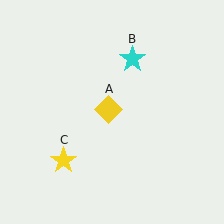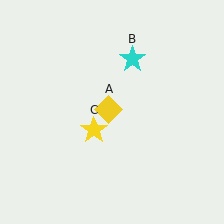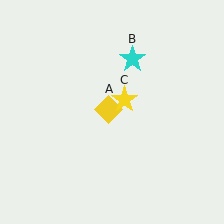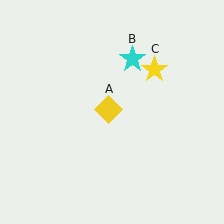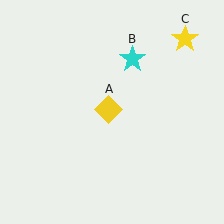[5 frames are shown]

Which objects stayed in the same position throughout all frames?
Yellow diamond (object A) and cyan star (object B) remained stationary.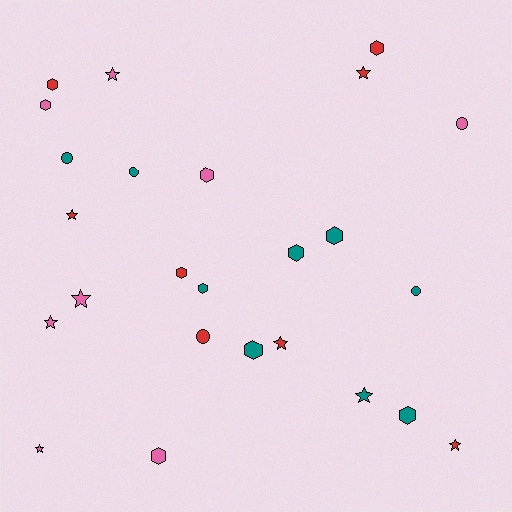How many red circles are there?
There is 1 red circle.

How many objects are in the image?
There are 25 objects.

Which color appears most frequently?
Teal, with 9 objects.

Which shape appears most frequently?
Hexagon, with 11 objects.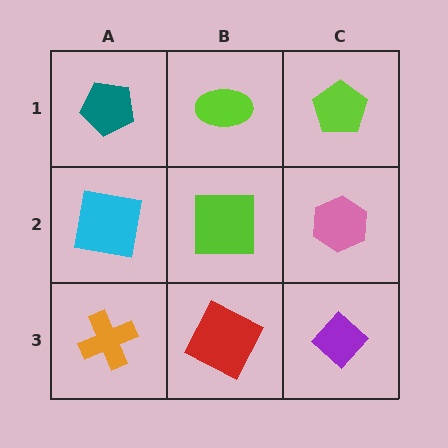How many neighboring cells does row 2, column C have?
3.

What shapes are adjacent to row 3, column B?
A lime square (row 2, column B), an orange cross (row 3, column A), a purple diamond (row 3, column C).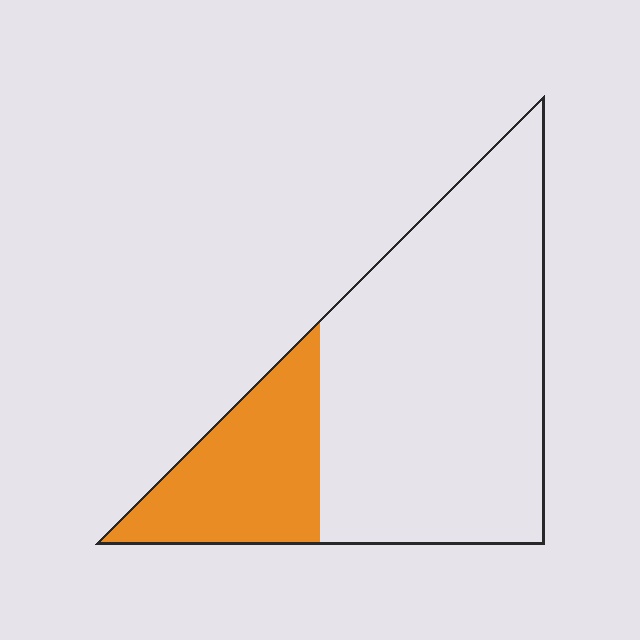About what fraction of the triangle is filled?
About one quarter (1/4).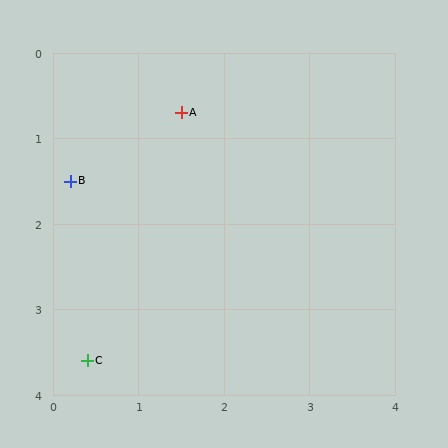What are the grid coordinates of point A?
Point A is at approximately (1.5, 0.7).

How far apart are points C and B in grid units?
Points C and B are about 2.1 grid units apart.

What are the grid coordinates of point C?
Point C is at approximately (0.4, 3.6).